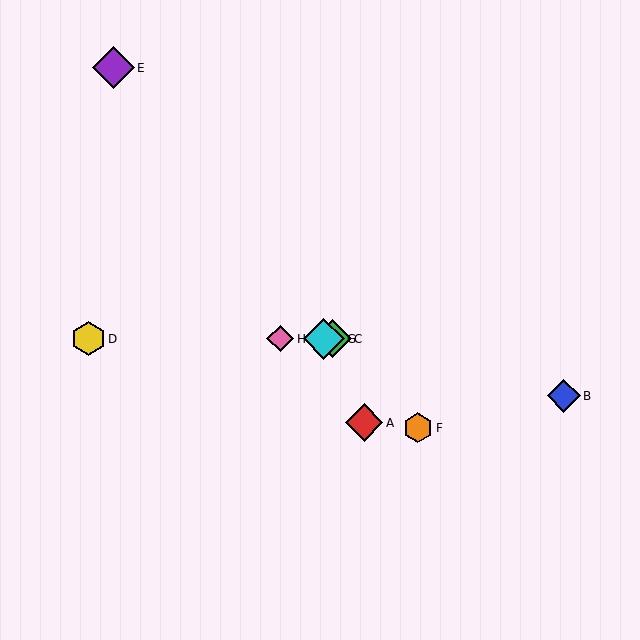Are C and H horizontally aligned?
Yes, both are at y≈339.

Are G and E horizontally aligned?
No, G is at y≈339 and E is at y≈68.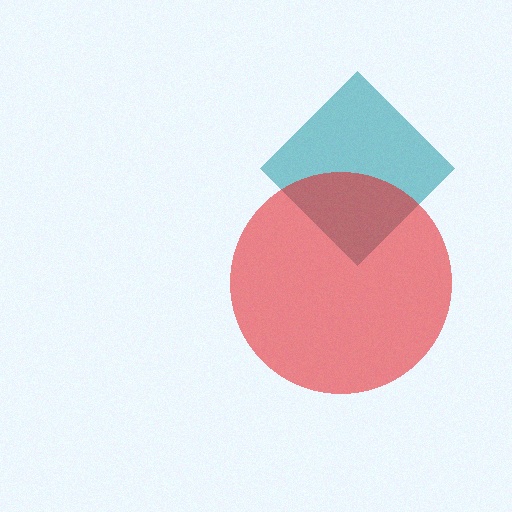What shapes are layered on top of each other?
The layered shapes are: a teal diamond, a red circle.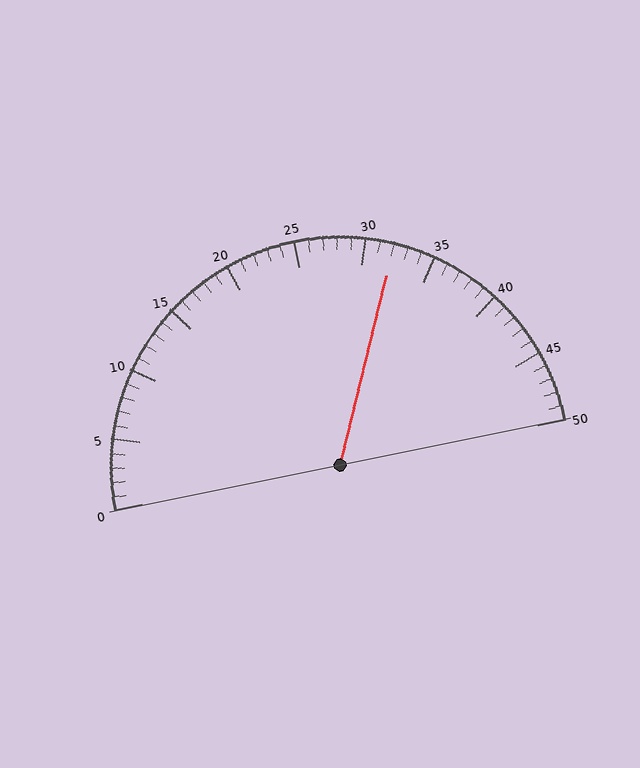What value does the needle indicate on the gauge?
The needle indicates approximately 32.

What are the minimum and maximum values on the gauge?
The gauge ranges from 0 to 50.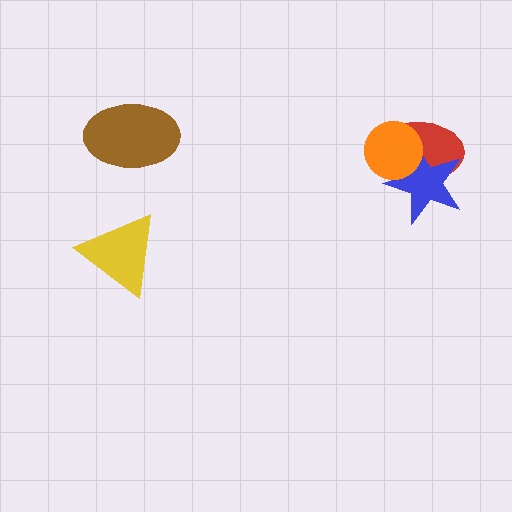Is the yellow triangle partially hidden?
No, no other shape covers it.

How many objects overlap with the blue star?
2 objects overlap with the blue star.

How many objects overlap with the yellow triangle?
0 objects overlap with the yellow triangle.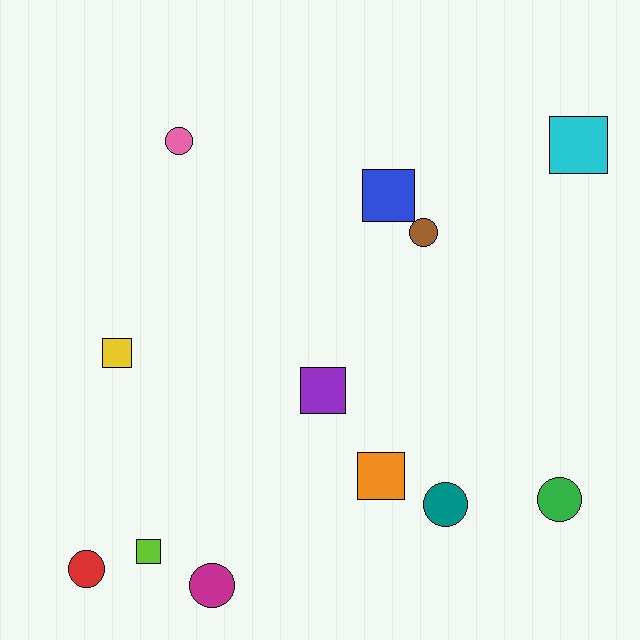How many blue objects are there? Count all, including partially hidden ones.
There is 1 blue object.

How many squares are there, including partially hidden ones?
There are 6 squares.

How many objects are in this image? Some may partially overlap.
There are 12 objects.